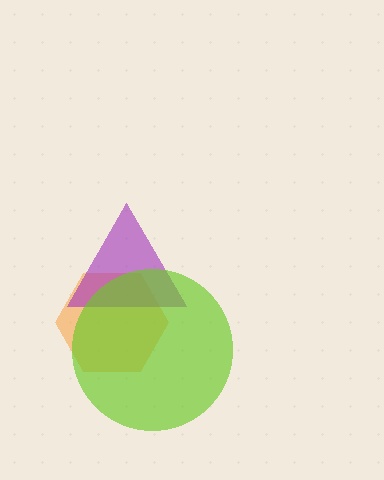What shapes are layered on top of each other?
The layered shapes are: an orange hexagon, a purple triangle, a lime circle.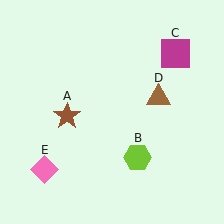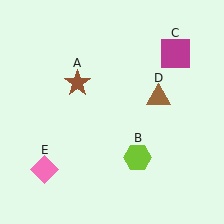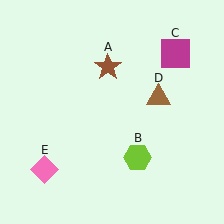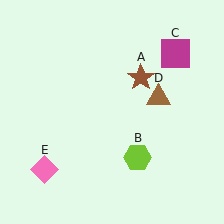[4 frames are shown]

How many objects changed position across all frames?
1 object changed position: brown star (object A).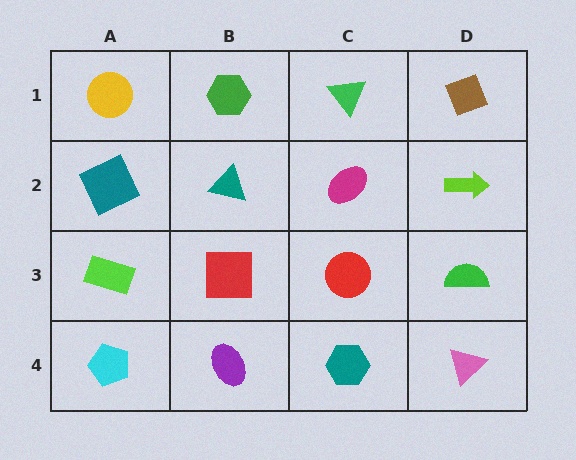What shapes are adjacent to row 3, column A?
A teal square (row 2, column A), a cyan pentagon (row 4, column A), a red square (row 3, column B).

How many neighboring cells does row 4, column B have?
3.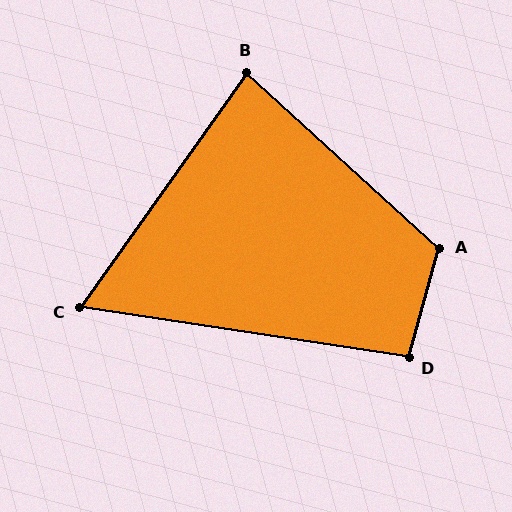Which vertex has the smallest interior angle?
C, at approximately 63 degrees.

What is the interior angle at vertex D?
Approximately 97 degrees (obtuse).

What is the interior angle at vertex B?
Approximately 83 degrees (acute).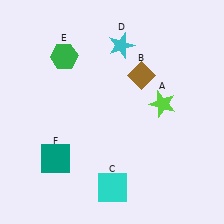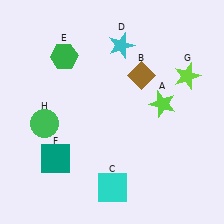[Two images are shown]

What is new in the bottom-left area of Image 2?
A green circle (H) was added in the bottom-left area of Image 2.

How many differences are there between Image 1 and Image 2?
There are 2 differences between the two images.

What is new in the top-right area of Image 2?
A lime star (G) was added in the top-right area of Image 2.